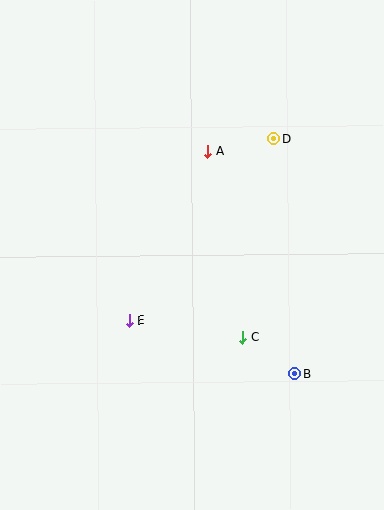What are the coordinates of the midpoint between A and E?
The midpoint between A and E is at (169, 236).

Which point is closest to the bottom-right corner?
Point B is closest to the bottom-right corner.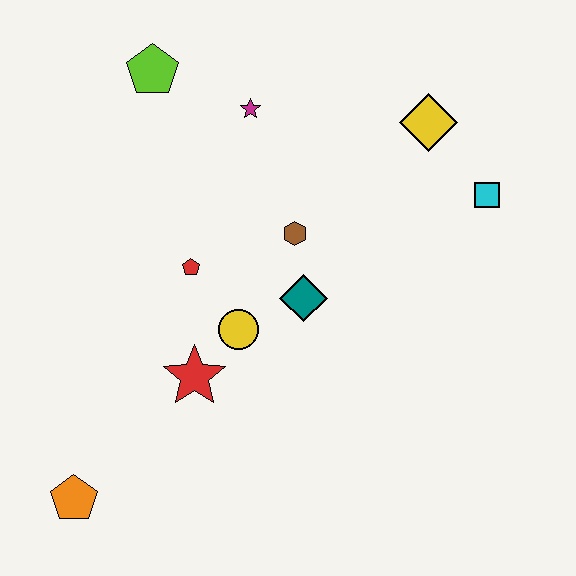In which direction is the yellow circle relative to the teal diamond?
The yellow circle is to the left of the teal diamond.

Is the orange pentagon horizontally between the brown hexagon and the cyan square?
No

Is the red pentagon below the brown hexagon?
Yes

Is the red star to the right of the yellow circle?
No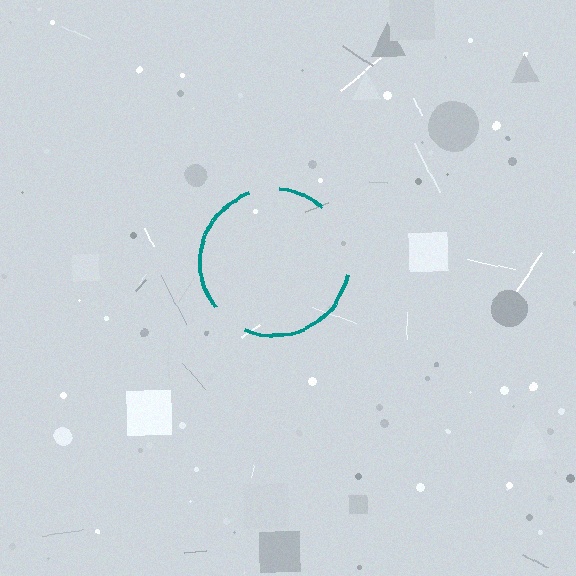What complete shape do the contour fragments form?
The contour fragments form a circle.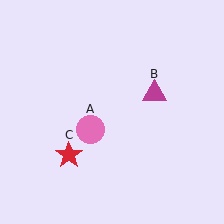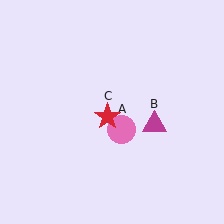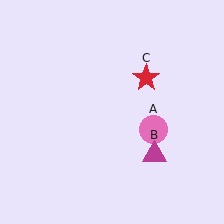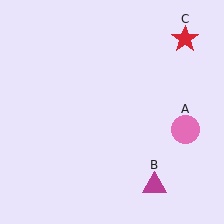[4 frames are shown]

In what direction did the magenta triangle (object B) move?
The magenta triangle (object B) moved down.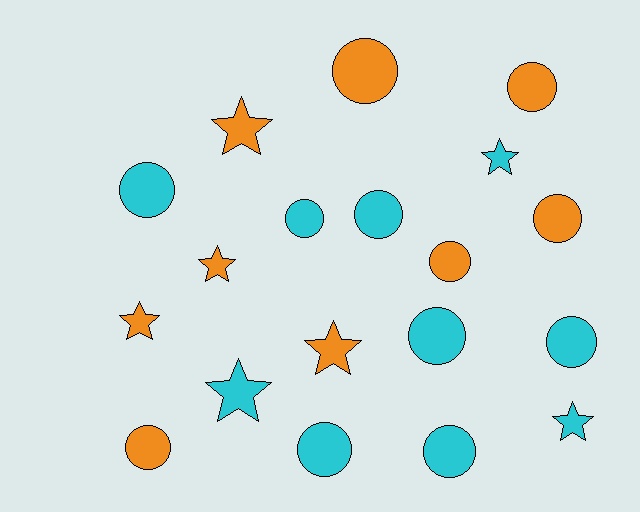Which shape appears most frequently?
Circle, with 12 objects.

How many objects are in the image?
There are 19 objects.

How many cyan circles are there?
There are 7 cyan circles.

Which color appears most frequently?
Cyan, with 10 objects.